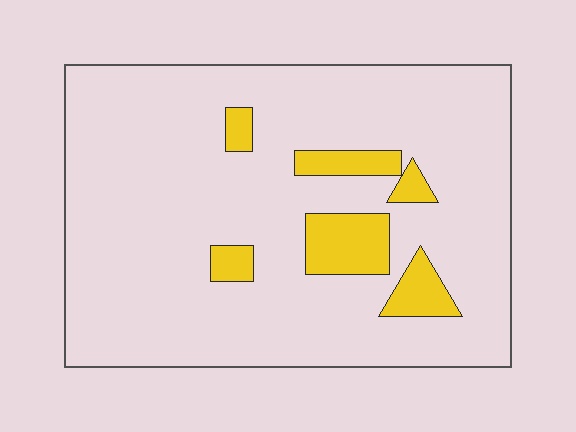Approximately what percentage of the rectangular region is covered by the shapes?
Approximately 10%.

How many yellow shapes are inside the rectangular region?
6.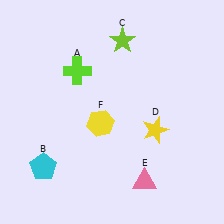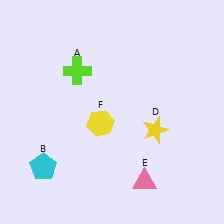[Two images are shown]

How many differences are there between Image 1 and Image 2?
There is 1 difference between the two images.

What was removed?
The lime star (C) was removed in Image 2.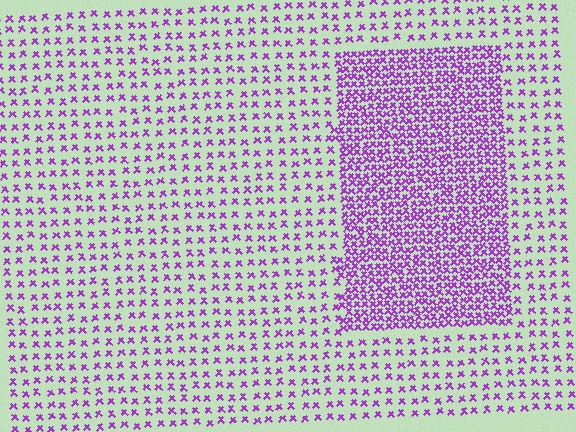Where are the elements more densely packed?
The elements are more densely packed inside the rectangle boundary.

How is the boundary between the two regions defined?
The boundary is defined by a change in element density (approximately 2.5x ratio). All elements are the same color, size, and shape.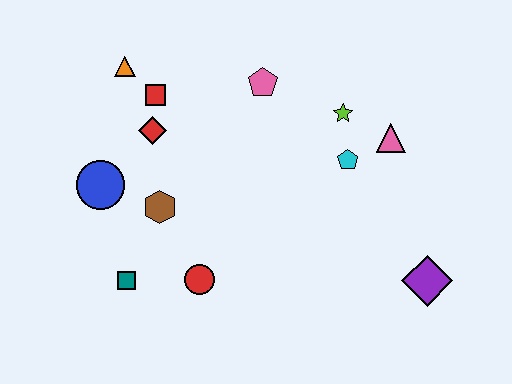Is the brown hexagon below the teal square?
No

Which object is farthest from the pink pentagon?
The purple diamond is farthest from the pink pentagon.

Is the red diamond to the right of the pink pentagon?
No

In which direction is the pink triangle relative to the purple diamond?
The pink triangle is above the purple diamond.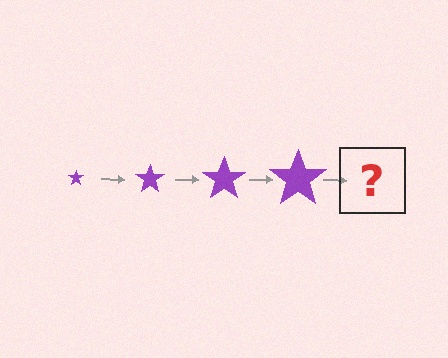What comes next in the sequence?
The next element should be a purple star, larger than the previous one.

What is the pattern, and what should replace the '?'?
The pattern is that the star gets progressively larger each step. The '?' should be a purple star, larger than the previous one.